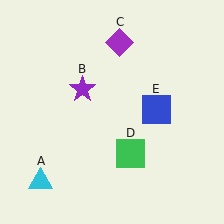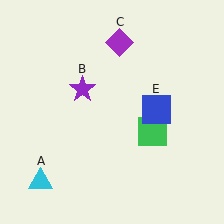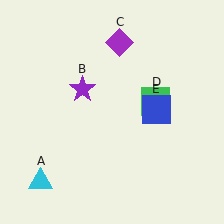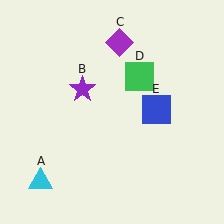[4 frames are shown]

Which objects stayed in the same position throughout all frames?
Cyan triangle (object A) and purple star (object B) and purple diamond (object C) and blue square (object E) remained stationary.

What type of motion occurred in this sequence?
The green square (object D) rotated counterclockwise around the center of the scene.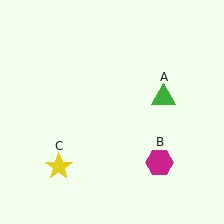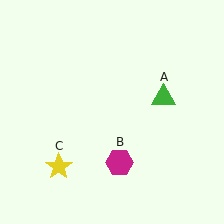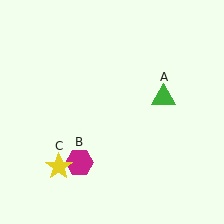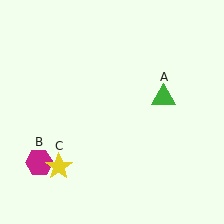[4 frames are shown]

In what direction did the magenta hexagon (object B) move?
The magenta hexagon (object B) moved left.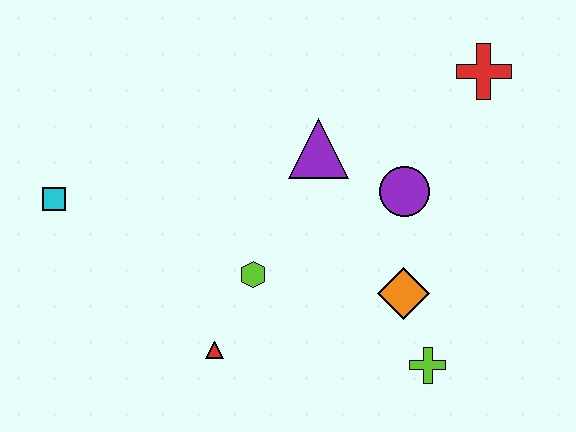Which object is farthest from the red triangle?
The red cross is farthest from the red triangle.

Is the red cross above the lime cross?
Yes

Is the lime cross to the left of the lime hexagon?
No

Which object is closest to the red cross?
The purple circle is closest to the red cross.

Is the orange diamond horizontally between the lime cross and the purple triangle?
Yes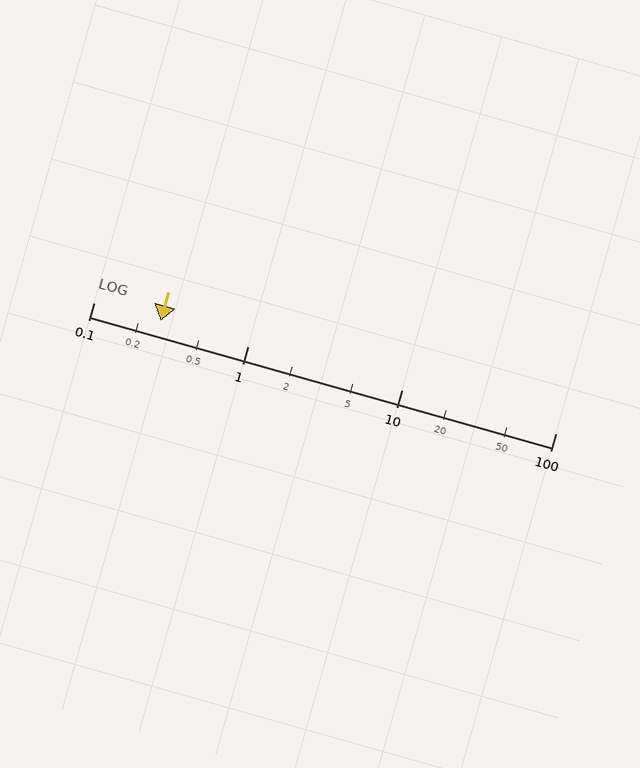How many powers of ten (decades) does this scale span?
The scale spans 3 decades, from 0.1 to 100.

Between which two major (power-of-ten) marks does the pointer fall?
The pointer is between 0.1 and 1.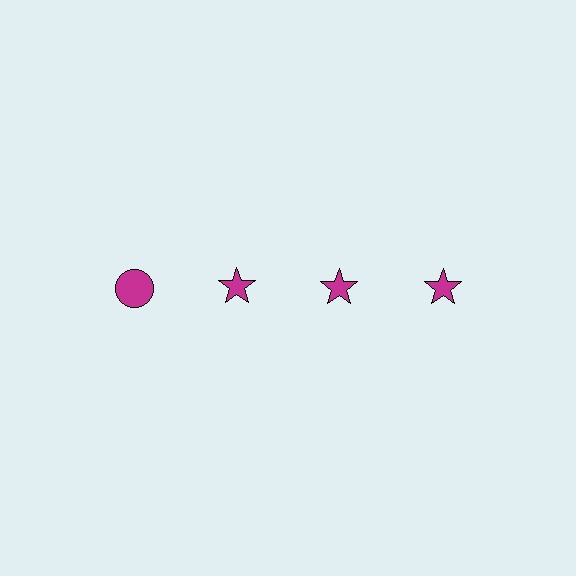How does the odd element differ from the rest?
It has a different shape: circle instead of star.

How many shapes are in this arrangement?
There are 4 shapes arranged in a grid pattern.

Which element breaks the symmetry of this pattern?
The magenta circle in the top row, leftmost column breaks the symmetry. All other shapes are magenta stars.